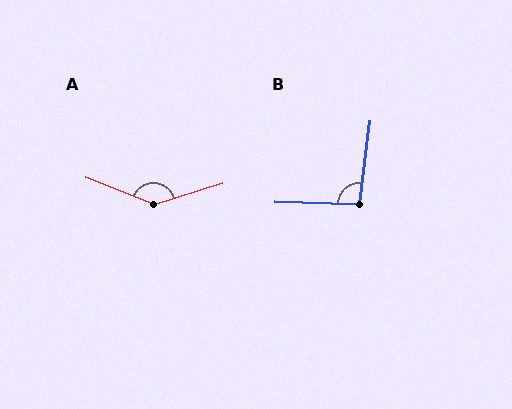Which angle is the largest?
A, at approximately 141 degrees.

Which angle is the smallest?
B, at approximately 96 degrees.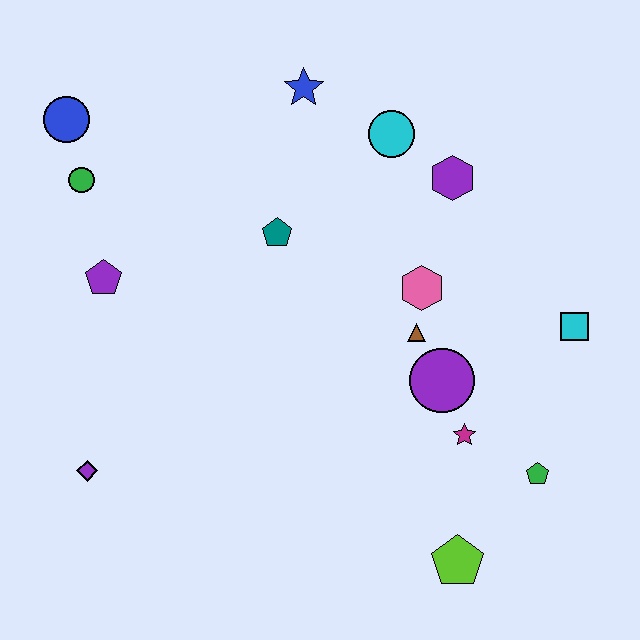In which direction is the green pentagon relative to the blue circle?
The green pentagon is to the right of the blue circle.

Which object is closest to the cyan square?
The purple circle is closest to the cyan square.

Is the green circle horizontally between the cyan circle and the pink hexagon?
No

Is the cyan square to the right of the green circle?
Yes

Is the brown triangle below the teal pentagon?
Yes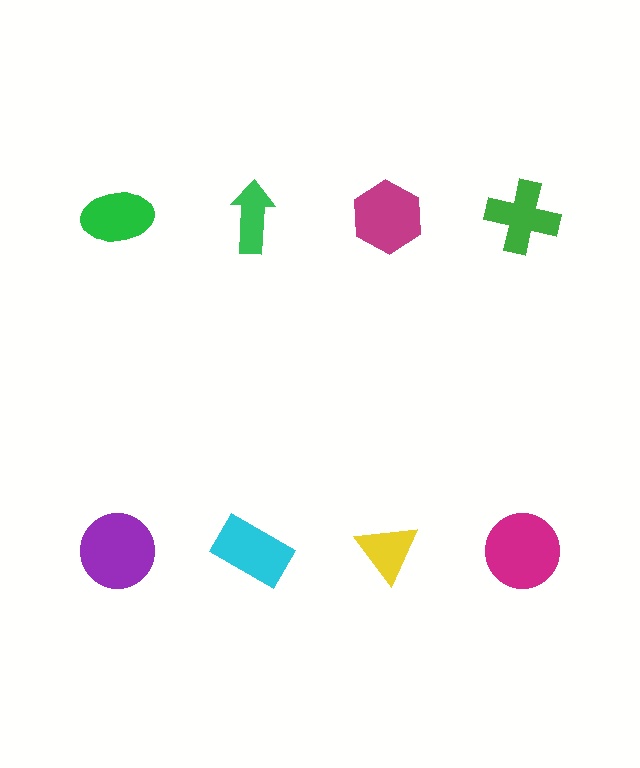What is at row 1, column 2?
A green arrow.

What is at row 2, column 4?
A magenta circle.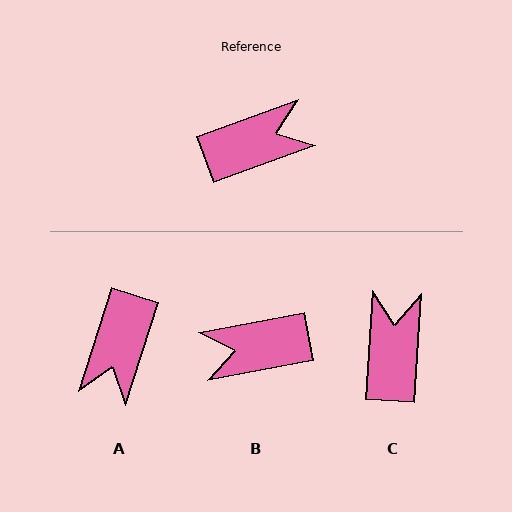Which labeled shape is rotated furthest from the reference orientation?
B, about 171 degrees away.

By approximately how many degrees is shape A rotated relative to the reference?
Approximately 127 degrees clockwise.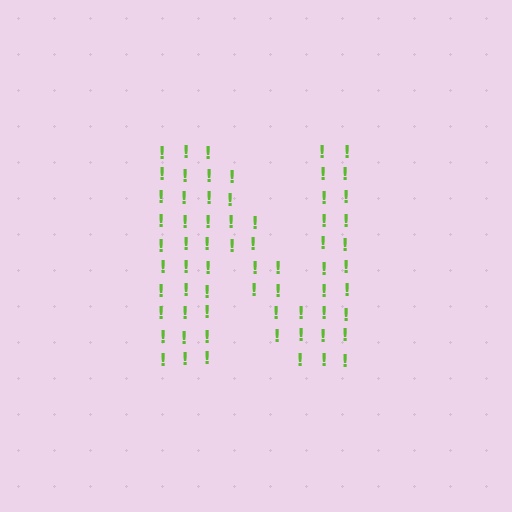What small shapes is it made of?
It is made of small exclamation marks.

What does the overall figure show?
The overall figure shows the letter N.